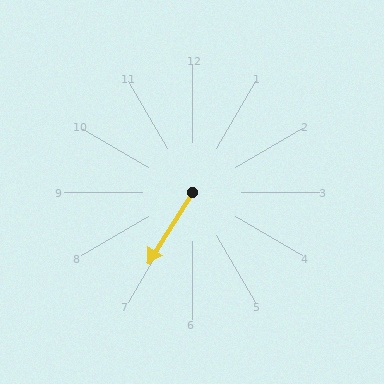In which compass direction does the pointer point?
Southwest.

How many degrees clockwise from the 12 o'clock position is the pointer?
Approximately 212 degrees.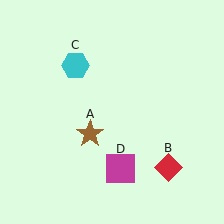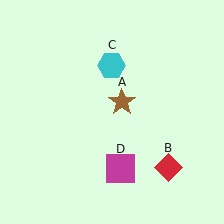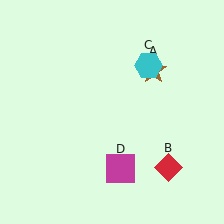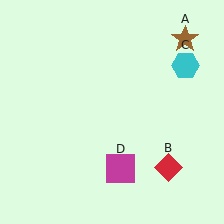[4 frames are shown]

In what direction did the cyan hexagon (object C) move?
The cyan hexagon (object C) moved right.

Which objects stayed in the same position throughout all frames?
Red diamond (object B) and magenta square (object D) remained stationary.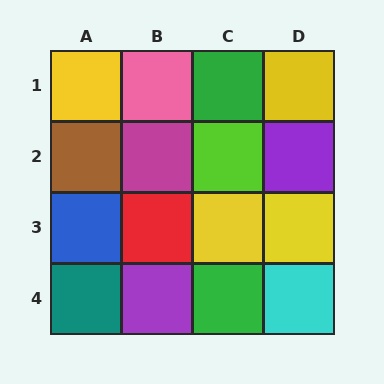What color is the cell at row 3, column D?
Yellow.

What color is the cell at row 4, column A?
Teal.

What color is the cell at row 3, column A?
Blue.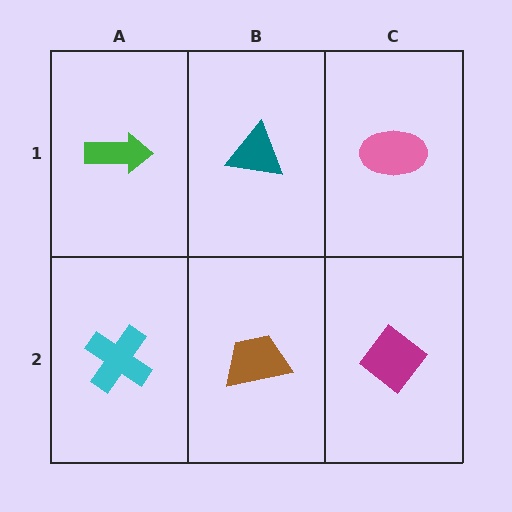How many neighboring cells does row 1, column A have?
2.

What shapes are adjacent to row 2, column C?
A pink ellipse (row 1, column C), a brown trapezoid (row 2, column B).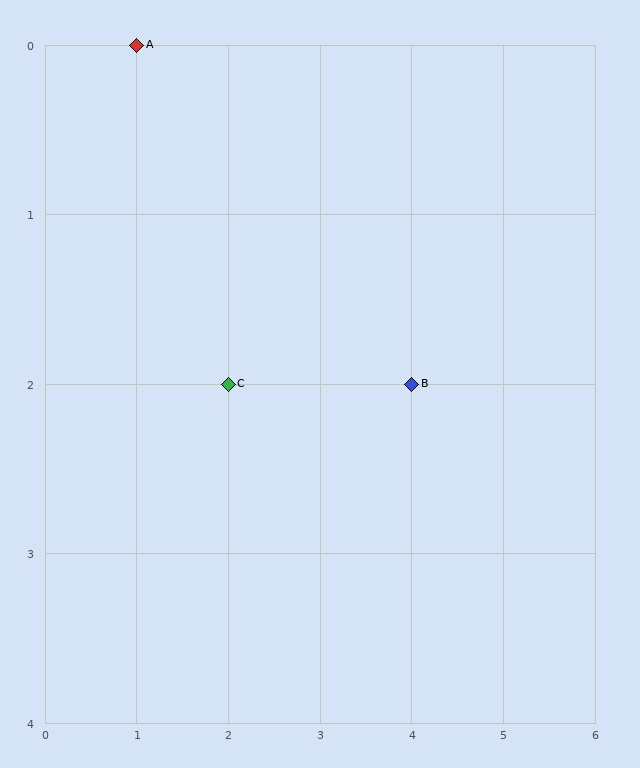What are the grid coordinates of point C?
Point C is at grid coordinates (2, 2).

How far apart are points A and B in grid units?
Points A and B are 3 columns and 2 rows apart (about 3.6 grid units diagonally).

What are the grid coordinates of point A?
Point A is at grid coordinates (1, 0).